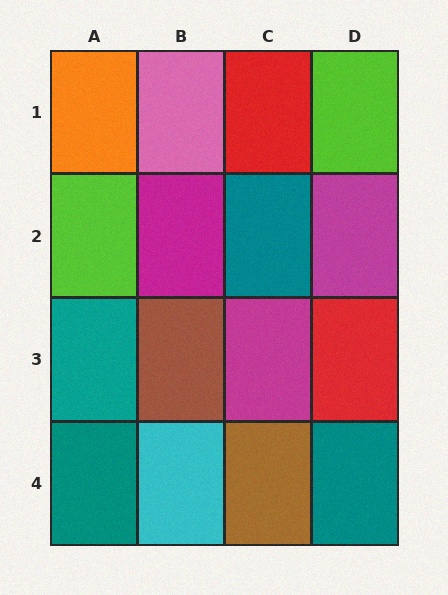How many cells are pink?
1 cell is pink.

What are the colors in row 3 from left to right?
Teal, brown, magenta, red.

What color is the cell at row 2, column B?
Magenta.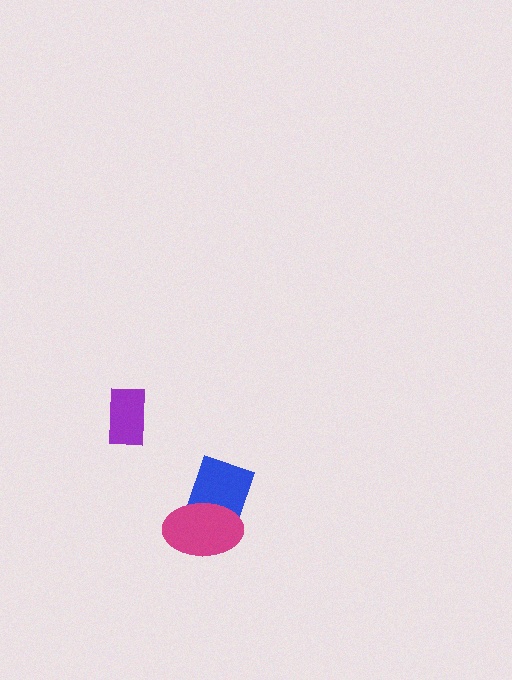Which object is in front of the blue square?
The magenta ellipse is in front of the blue square.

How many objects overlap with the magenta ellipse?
1 object overlaps with the magenta ellipse.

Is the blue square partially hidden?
Yes, it is partially covered by another shape.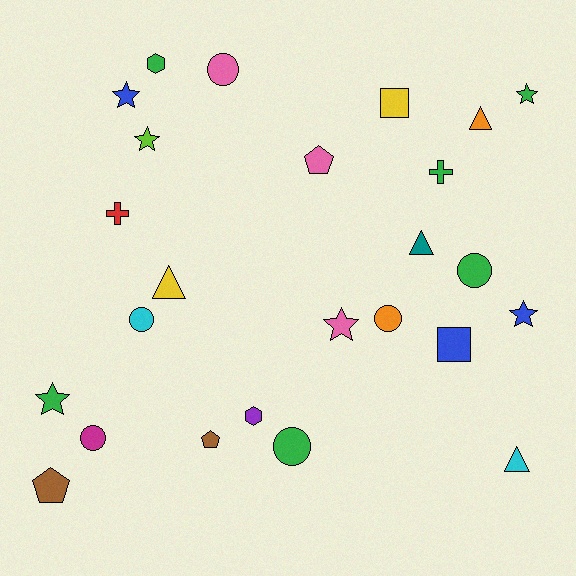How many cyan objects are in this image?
There are 2 cyan objects.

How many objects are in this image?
There are 25 objects.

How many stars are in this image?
There are 6 stars.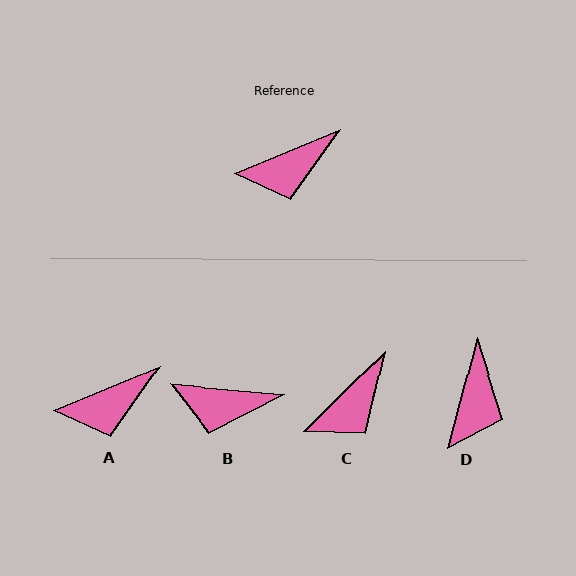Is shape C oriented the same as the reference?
No, it is off by about 23 degrees.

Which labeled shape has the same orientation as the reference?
A.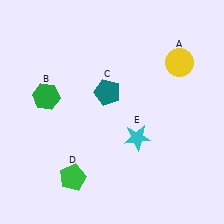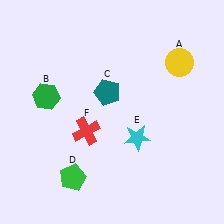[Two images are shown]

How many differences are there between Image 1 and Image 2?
There is 1 difference between the two images.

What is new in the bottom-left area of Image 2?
A red cross (F) was added in the bottom-left area of Image 2.